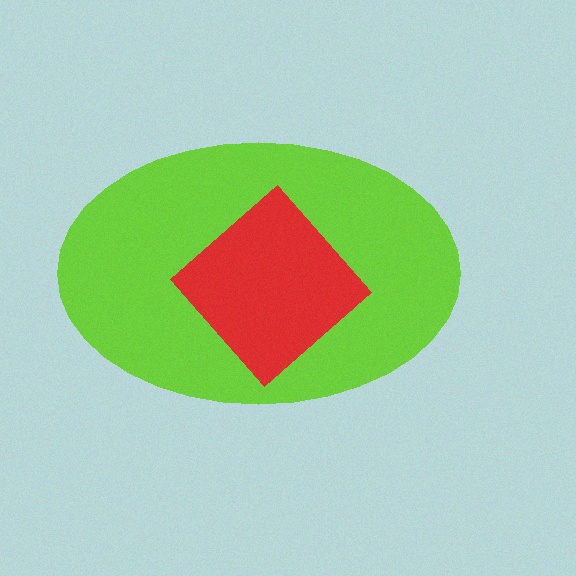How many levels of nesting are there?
2.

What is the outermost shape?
The lime ellipse.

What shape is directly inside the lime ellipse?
The red diamond.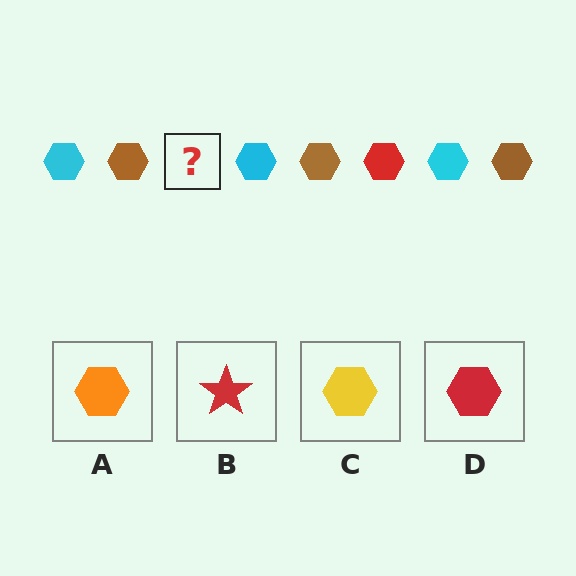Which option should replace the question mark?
Option D.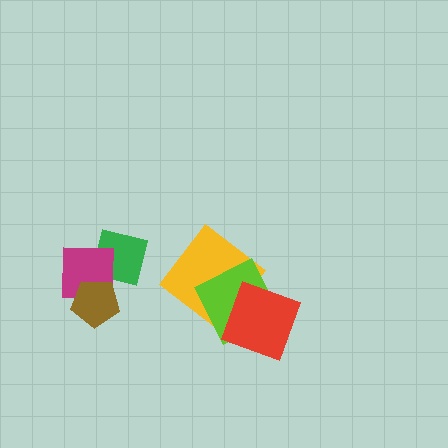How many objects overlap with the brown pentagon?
2 objects overlap with the brown pentagon.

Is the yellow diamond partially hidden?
Yes, it is partially covered by another shape.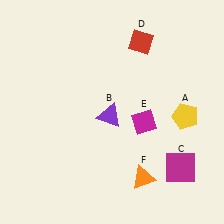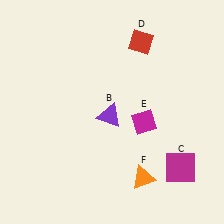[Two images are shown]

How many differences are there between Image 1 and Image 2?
There is 1 difference between the two images.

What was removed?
The yellow pentagon (A) was removed in Image 2.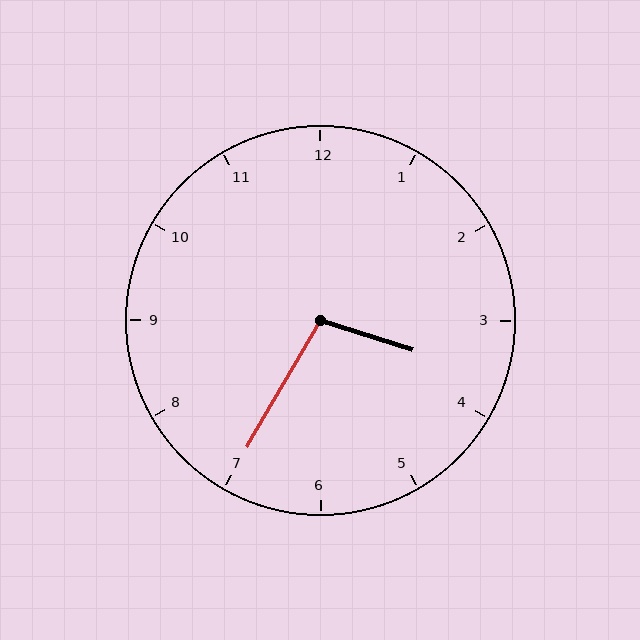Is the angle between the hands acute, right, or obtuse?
It is obtuse.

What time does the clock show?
3:35.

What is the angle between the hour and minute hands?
Approximately 102 degrees.